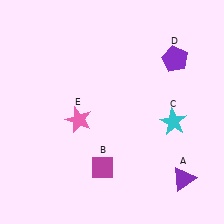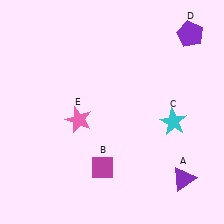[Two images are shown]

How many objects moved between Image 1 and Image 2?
1 object moved between the two images.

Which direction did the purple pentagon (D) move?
The purple pentagon (D) moved up.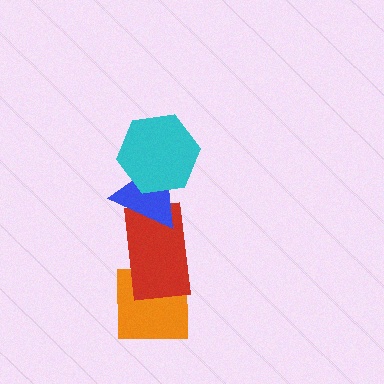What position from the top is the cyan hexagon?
The cyan hexagon is 1st from the top.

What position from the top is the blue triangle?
The blue triangle is 2nd from the top.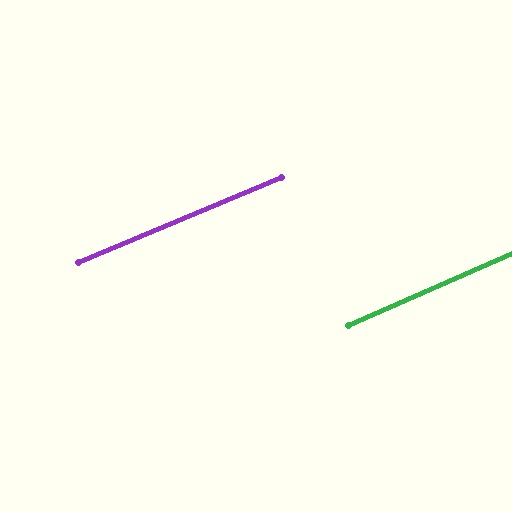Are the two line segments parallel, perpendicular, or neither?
Parallel — their directions differ by only 0.9°.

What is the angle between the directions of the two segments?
Approximately 1 degree.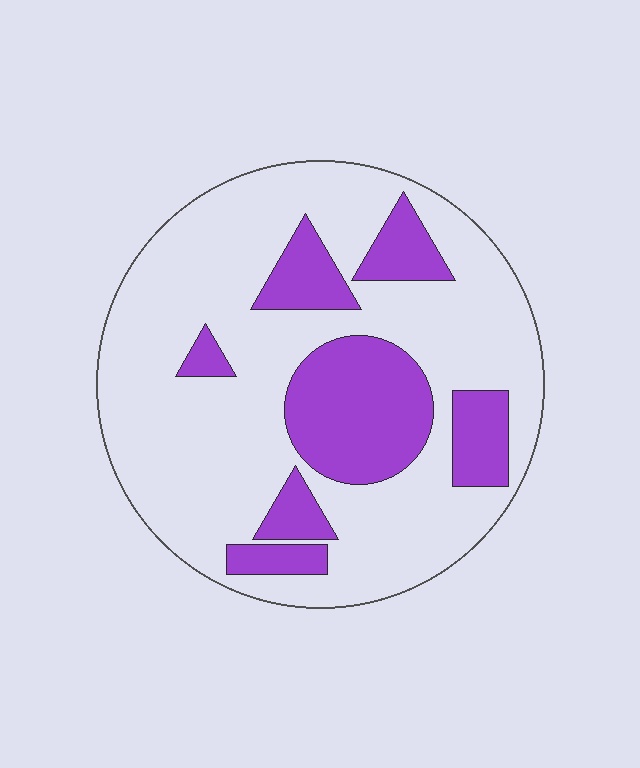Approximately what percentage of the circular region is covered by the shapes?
Approximately 25%.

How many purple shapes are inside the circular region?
7.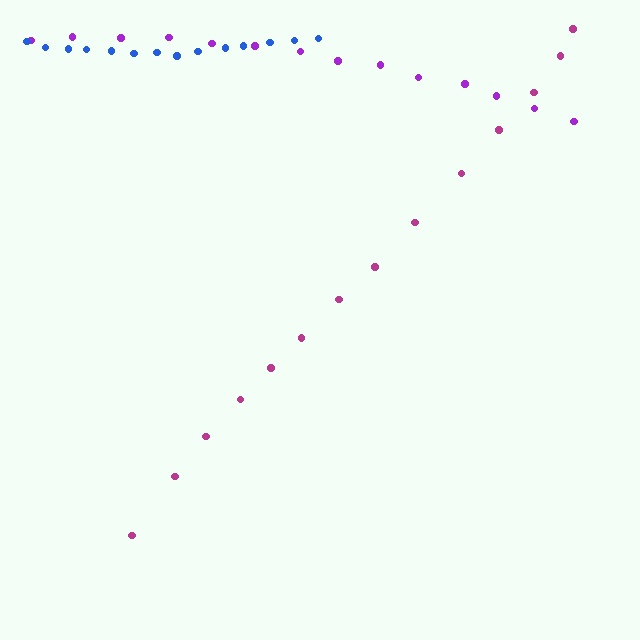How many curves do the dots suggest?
There are 3 distinct paths.